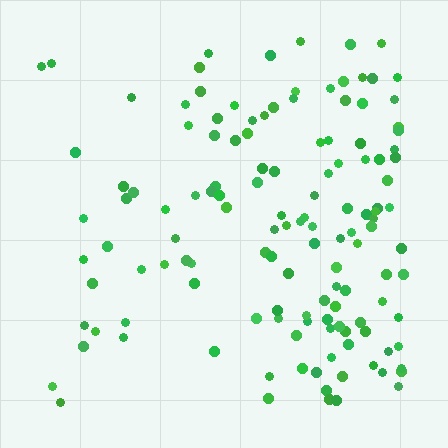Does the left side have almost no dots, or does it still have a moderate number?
Still a moderate number, just noticeably fewer than the right.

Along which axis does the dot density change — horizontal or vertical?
Horizontal.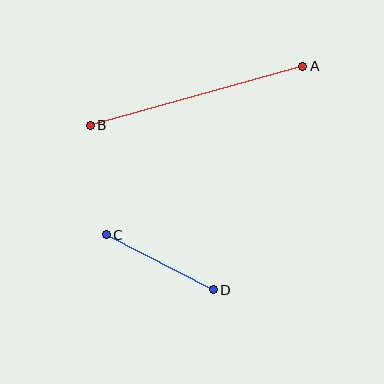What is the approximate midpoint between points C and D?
The midpoint is at approximately (160, 262) pixels.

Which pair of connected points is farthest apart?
Points A and B are farthest apart.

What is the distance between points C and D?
The distance is approximately 120 pixels.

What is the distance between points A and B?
The distance is approximately 221 pixels.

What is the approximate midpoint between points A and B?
The midpoint is at approximately (196, 96) pixels.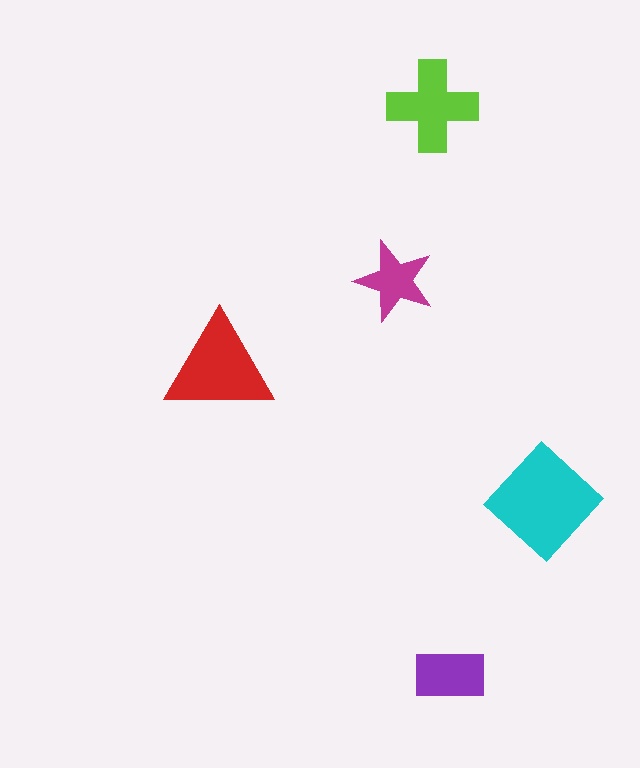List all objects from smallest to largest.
The magenta star, the purple rectangle, the lime cross, the red triangle, the cyan diamond.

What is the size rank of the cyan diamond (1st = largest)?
1st.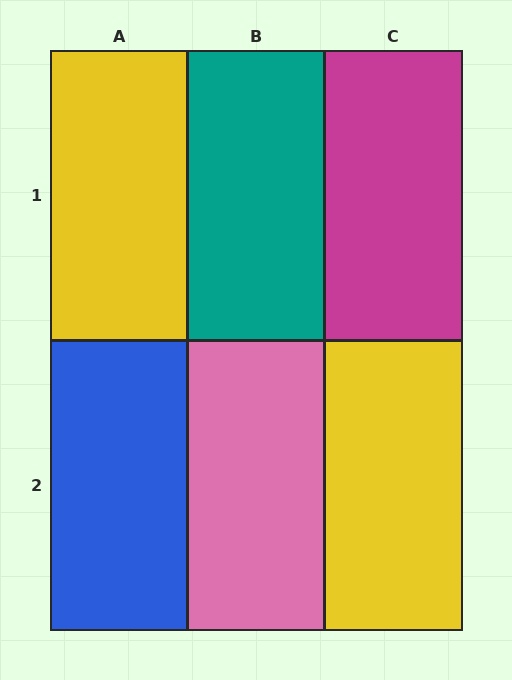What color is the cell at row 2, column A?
Blue.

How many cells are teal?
1 cell is teal.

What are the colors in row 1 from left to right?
Yellow, teal, magenta.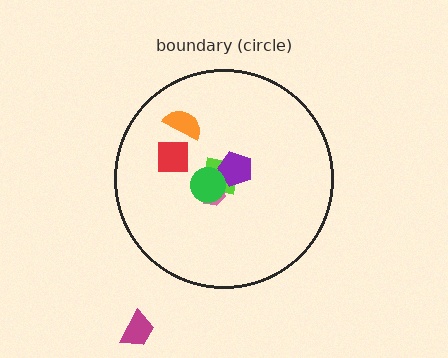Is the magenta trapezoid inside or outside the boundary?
Outside.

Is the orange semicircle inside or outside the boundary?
Inside.